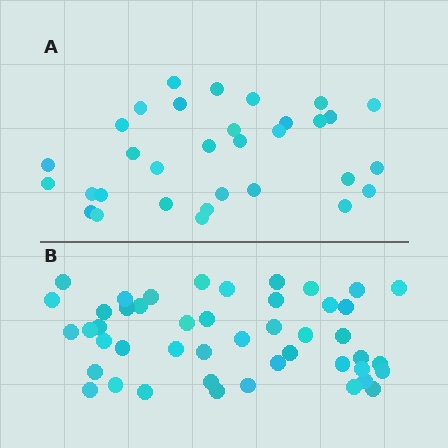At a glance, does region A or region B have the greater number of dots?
Region B (the bottom region) has more dots.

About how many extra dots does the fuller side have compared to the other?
Region B has approximately 15 more dots than region A.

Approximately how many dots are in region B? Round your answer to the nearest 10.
About 50 dots. (The exact count is 46, which rounds to 50.)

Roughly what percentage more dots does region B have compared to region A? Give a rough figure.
About 45% more.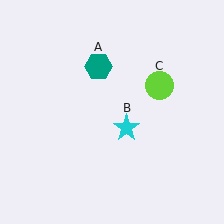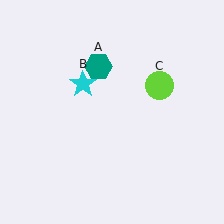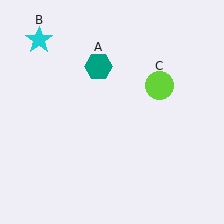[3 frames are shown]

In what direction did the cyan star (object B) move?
The cyan star (object B) moved up and to the left.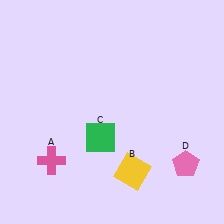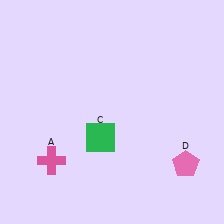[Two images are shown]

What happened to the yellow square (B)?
The yellow square (B) was removed in Image 2. It was in the bottom-right area of Image 1.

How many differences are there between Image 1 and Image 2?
There is 1 difference between the two images.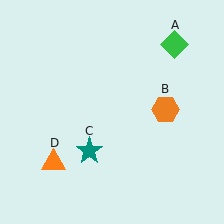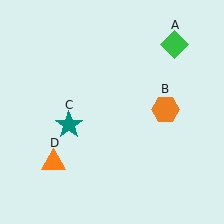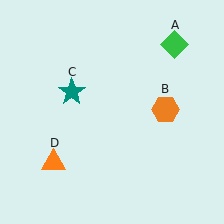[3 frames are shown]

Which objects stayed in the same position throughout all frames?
Green diamond (object A) and orange hexagon (object B) and orange triangle (object D) remained stationary.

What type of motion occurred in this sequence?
The teal star (object C) rotated clockwise around the center of the scene.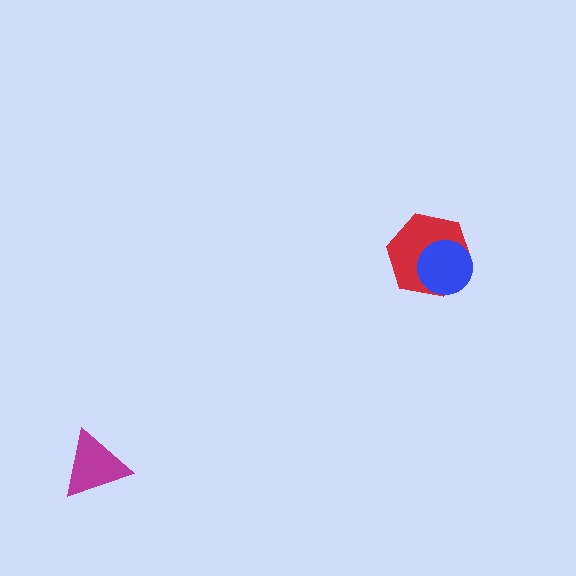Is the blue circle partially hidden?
No, no other shape covers it.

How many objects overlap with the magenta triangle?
0 objects overlap with the magenta triangle.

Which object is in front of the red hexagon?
The blue circle is in front of the red hexagon.